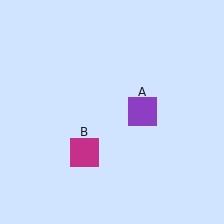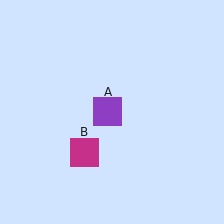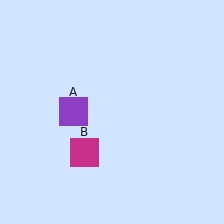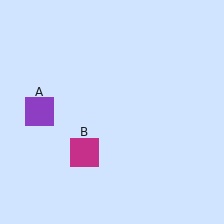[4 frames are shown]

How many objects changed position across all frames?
1 object changed position: purple square (object A).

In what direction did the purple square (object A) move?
The purple square (object A) moved left.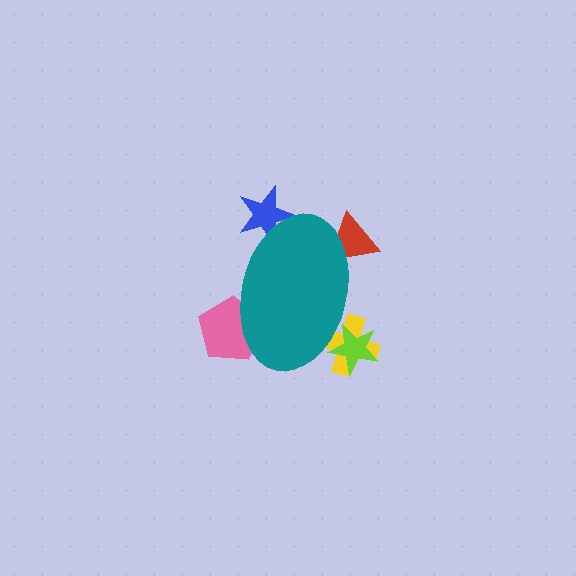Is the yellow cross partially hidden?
Yes, the yellow cross is partially hidden behind the teal ellipse.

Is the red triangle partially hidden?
Yes, the red triangle is partially hidden behind the teal ellipse.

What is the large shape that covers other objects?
A teal ellipse.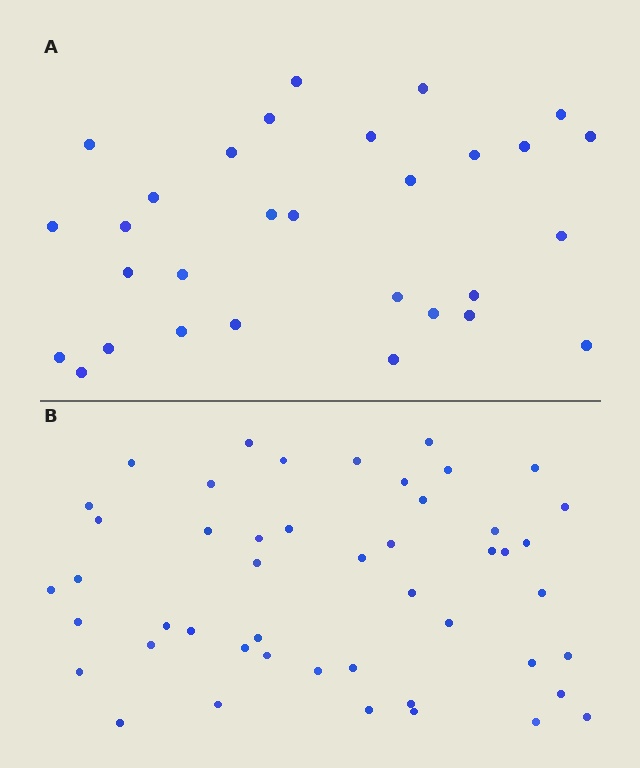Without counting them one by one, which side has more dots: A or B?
Region B (the bottom region) has more dots.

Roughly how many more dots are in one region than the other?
Region B has approximately 20 more dots than region A.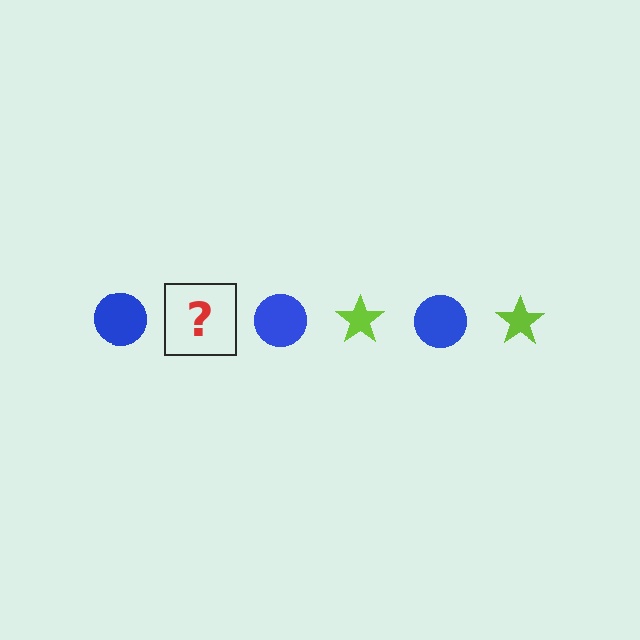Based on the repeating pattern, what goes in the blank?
The blank should be a lime star.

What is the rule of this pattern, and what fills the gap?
The rule is that the pattern alternates between blue circle and lime star. The gap should be filled with a lime star.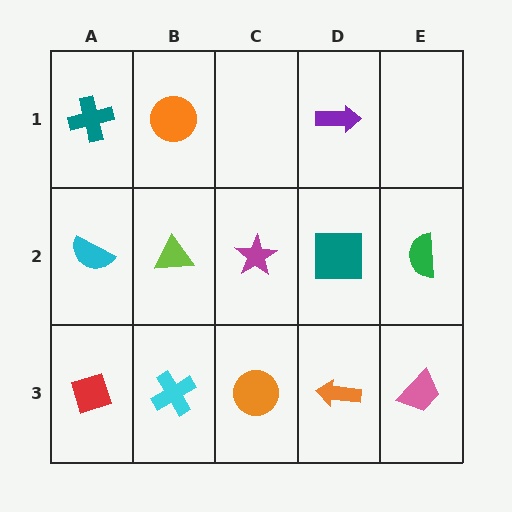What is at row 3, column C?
An orange circle.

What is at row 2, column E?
A green semicircle.